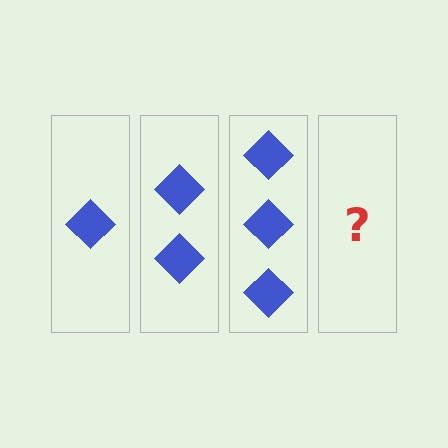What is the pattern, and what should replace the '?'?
The pattern is that each step adds one more diamond. The '?' should be 4 diamonds.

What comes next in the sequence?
The next element should be 4 diamonds.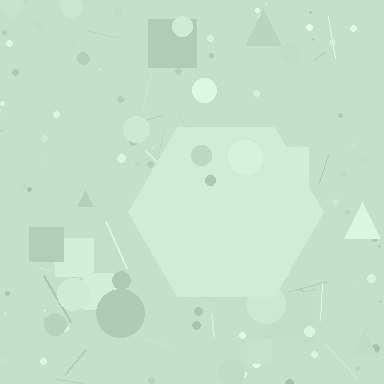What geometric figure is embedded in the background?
A hexagon is embedded in the background.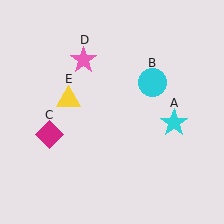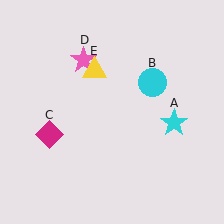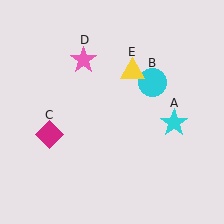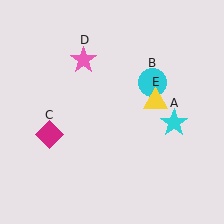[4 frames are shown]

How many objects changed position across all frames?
1 object changed position: yellow triangle (object E).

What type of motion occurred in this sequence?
The yellow triangle (object E) rotated clockwise around the center of the scene.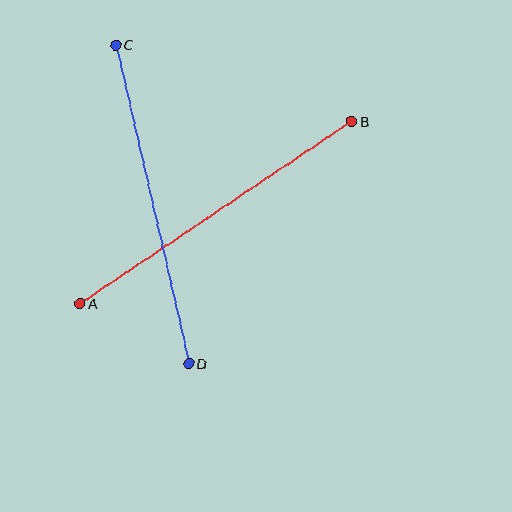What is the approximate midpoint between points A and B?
The midpoint is at approximately (216, 212) pixels.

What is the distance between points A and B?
The distance is approximately 327 pixels.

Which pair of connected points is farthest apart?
Points A and B are farthest apart.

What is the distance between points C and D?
The distance is approximately 327 pixels.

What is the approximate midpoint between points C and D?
The midpoint is at approximately (152, 204) pixels.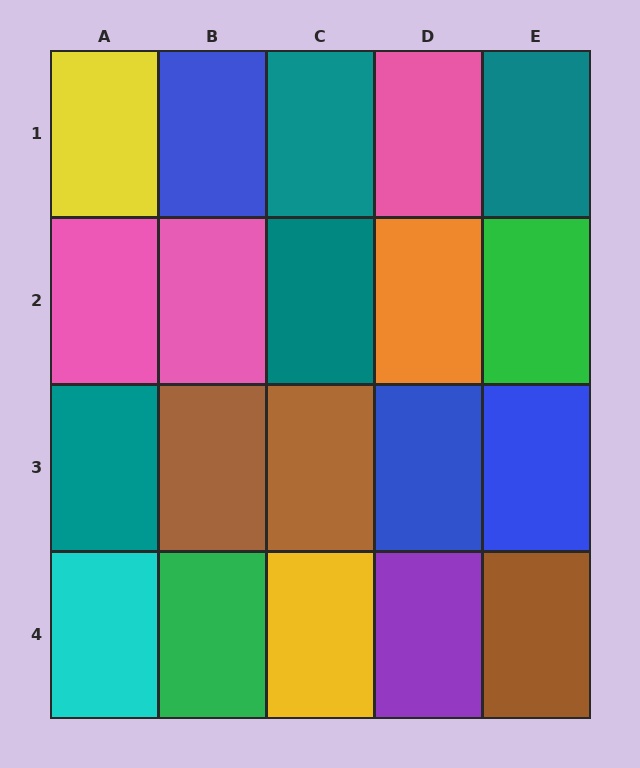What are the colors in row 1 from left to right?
Yellow, blue, teal, pink, teal.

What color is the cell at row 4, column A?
Cyan.